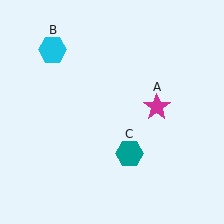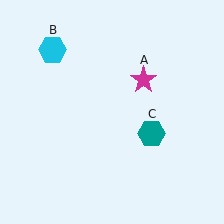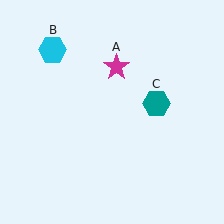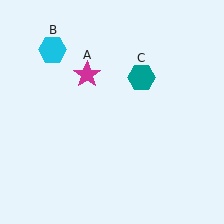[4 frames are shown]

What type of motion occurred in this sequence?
The magenta star (object A), teal hexagon (object C) rotated counterclockwise around the center of the scene.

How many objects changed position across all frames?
2 objects changed position: magenta star (object A), teal hexagon (object C).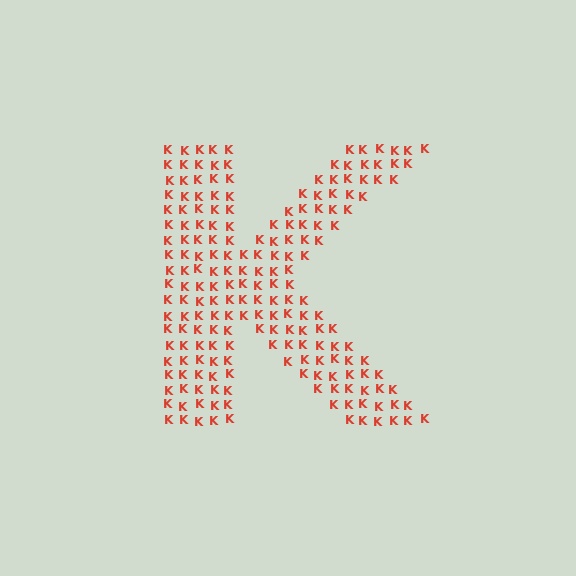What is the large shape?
The large shape is the letter K.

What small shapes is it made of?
It is made of small letter K's.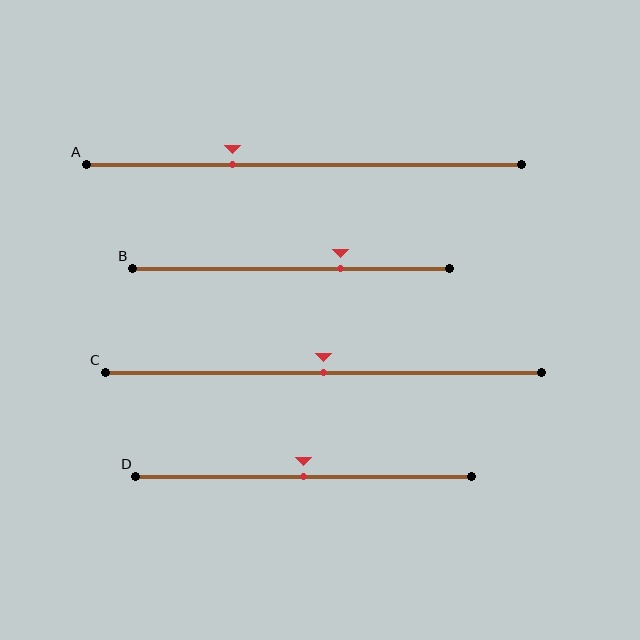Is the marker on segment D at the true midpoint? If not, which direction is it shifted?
Yes, the marker on segment D is at the true midpoint.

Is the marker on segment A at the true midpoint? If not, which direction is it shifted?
No, the marker on segment A is shifted to the left by about 16% of the segment length.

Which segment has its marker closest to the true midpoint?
Segment C has its marker closest to the true midpoint.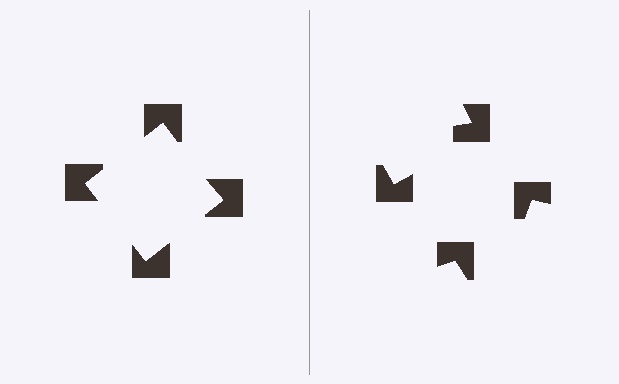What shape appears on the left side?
An illusory square.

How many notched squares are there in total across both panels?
8 — 4 on each side.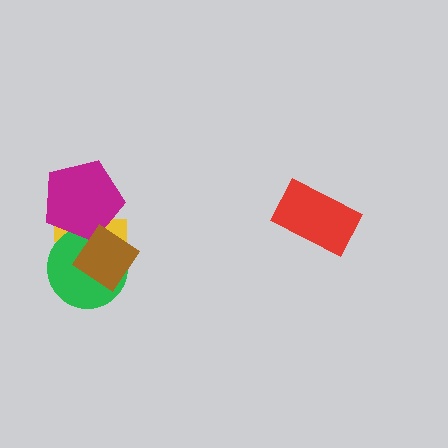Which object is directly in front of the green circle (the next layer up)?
The magenta pentagon is directly in front of the green circle.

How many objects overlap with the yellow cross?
3 objects overlap with the yellow cross.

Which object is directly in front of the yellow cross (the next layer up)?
The green circle is directly in front of the yellow cross.